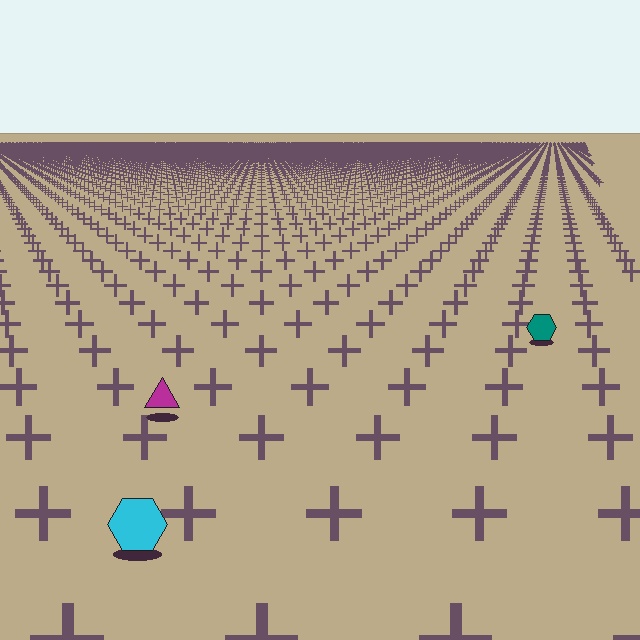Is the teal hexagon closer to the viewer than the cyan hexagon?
No. The cyan hexagon is closer — you can tell from the texture gradient: the ground texture is coarser near it.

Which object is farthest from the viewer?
The teal hexagon is farthest from the viewer. It appears smaller and the ground texture around it is denser.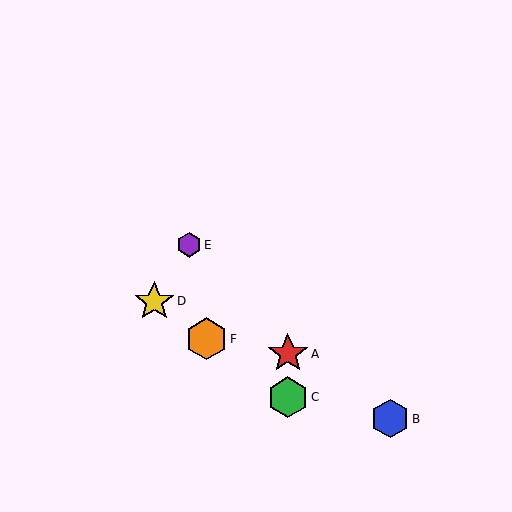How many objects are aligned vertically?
2 objects (A, C) are aligned vertically.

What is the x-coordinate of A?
Object A is at x≈288.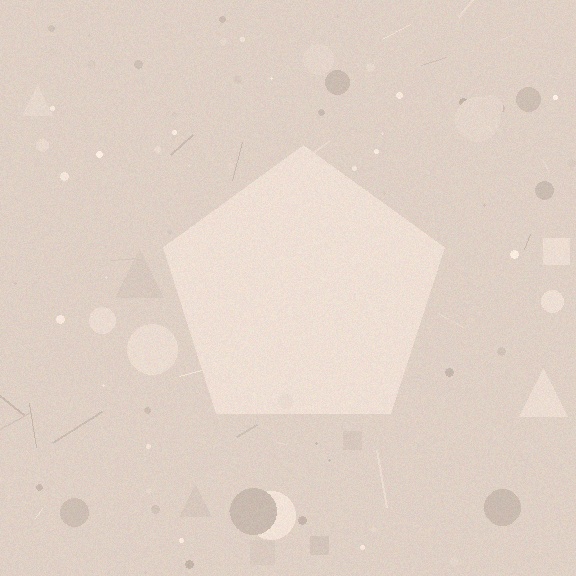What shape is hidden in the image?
A pentagon is hidden in the image.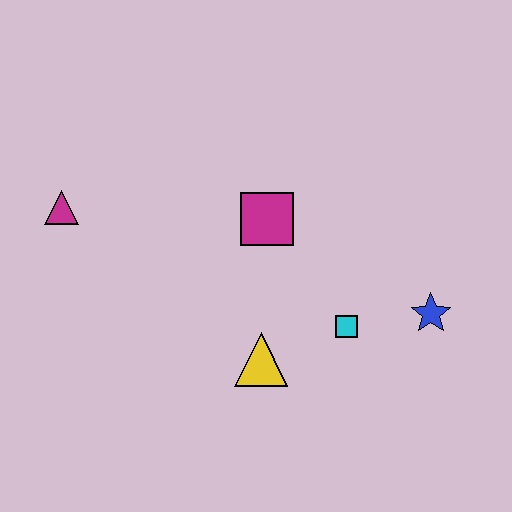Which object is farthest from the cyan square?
The magenta triangle is farthest from the cyan square.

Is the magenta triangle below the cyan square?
No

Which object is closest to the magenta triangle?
The magenta square is closest to the magenta triangle.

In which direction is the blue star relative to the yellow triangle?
The blue star is to the right of the yellow triangle.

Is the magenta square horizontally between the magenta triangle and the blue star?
Yes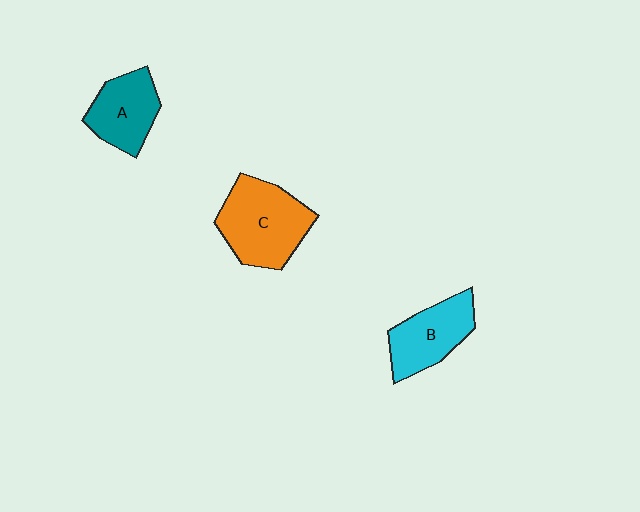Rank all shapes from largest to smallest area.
From largest to smallest: C (orange), B (cyan), A (teal).